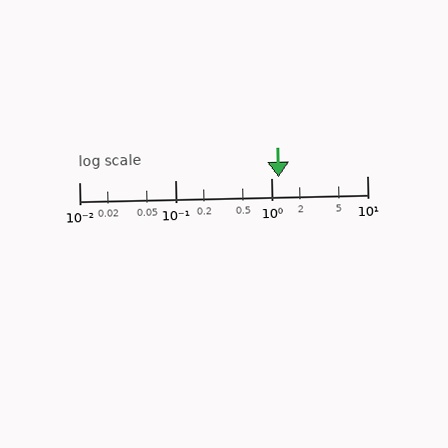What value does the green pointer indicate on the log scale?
The pointer indicates approximately 1.2.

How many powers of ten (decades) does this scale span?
The scale spans 3 decades, from 0.01 to 10.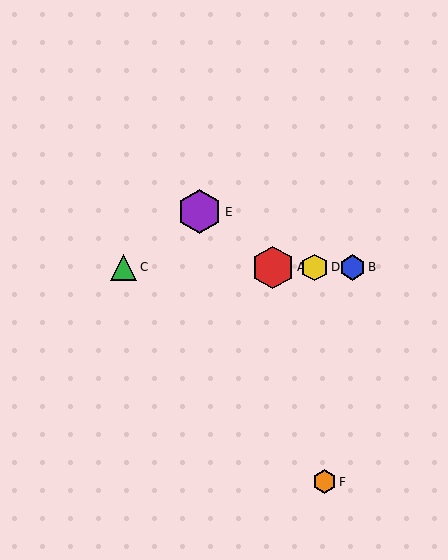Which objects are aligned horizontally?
Objects A, B, C, D are aligned horizontally.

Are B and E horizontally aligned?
No, B is at y≈267 and E is at y≈212.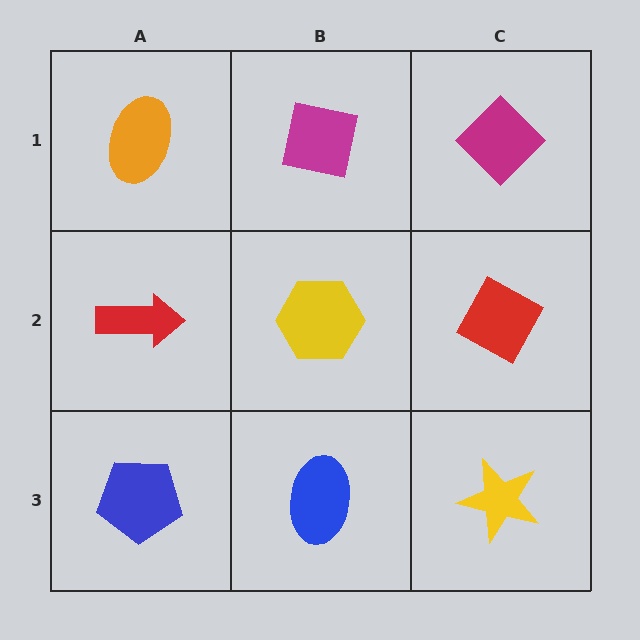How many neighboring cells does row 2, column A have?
3.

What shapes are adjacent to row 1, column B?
A yellow hexagon (row 2, column B), an orange ellipse (row 1, column A), a magenta diamond (row 1, column C).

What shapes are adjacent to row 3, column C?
A red diamond (row 2, column C), a blue ellipse (row 3, column B).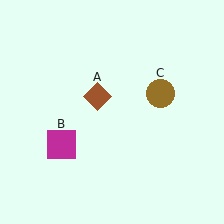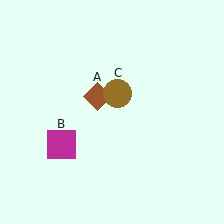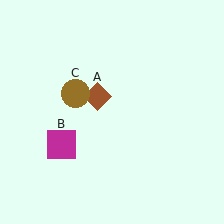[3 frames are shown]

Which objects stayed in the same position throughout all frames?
Brown diamond (object A) and magenta square (object B) remained stationary.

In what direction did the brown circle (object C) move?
The brown circle (object C) moved left.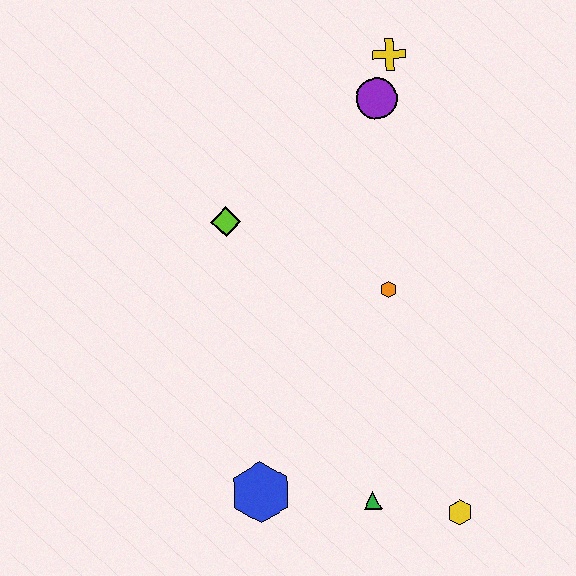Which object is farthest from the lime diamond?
The yellow hexagon is farthest from the lime diamond.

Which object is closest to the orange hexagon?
The lime diamond is closest to the orange hexagon.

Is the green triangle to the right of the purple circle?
No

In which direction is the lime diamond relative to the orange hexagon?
The lime diamond is to the left of the orange hexagon.